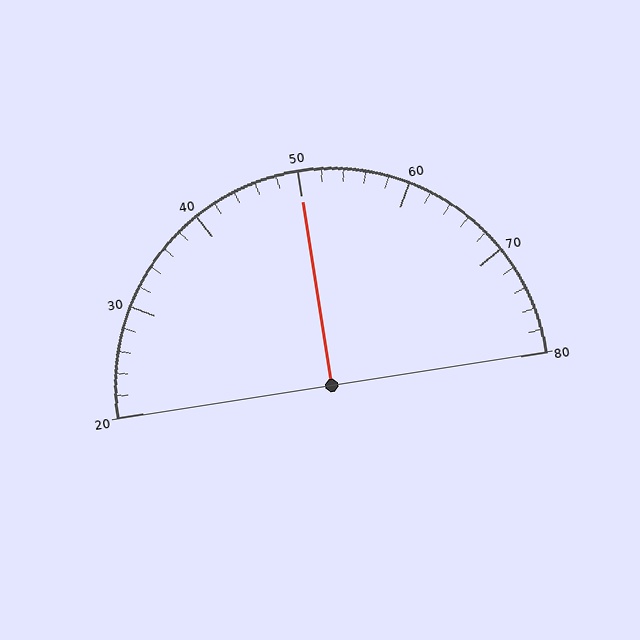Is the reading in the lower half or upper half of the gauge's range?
The reading is in the upper half of the range (20 to 80).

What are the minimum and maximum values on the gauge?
The gauge ranges from 20 to 80.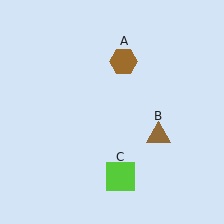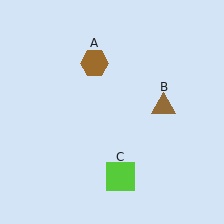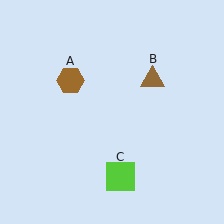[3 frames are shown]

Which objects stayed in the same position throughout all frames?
Lime square (object C) remained stationary.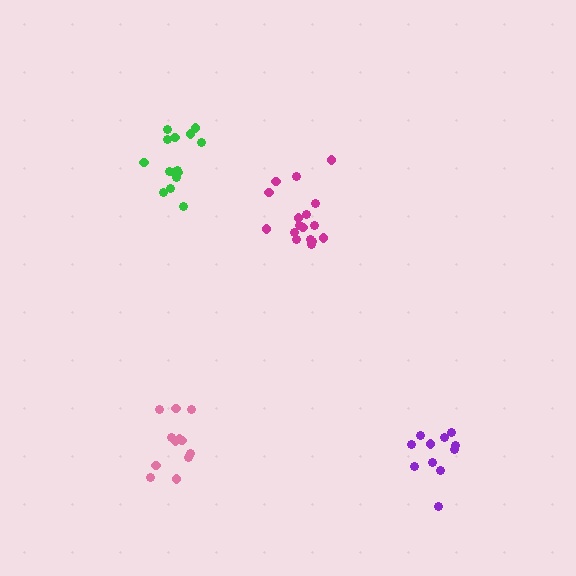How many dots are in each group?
Group 1: 15 dots, Group 2: 11 dots, Group 3: 17 dots, Group 4: 12 dots (55 total).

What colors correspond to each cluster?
The clusters are colored: green, purple, magenta, pink.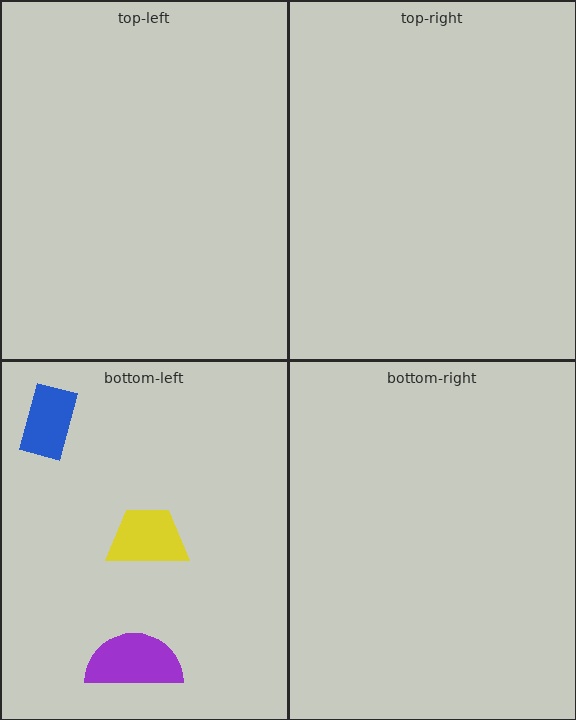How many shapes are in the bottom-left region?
3.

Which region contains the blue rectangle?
The bottom-left region.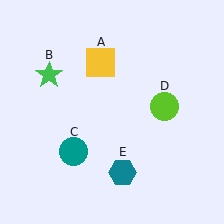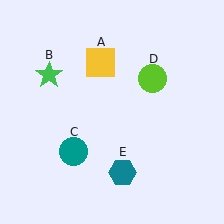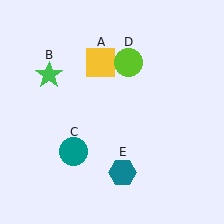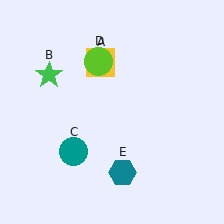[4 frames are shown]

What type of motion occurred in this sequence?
The lime circle (object D) rotated counterclockwise around the center of the scene.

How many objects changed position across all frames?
1 object changed position: lime circle (object D).